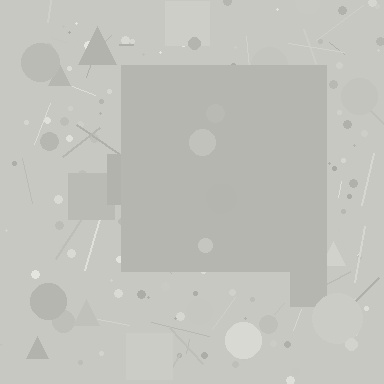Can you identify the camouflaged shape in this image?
The camouflaged shape is a square.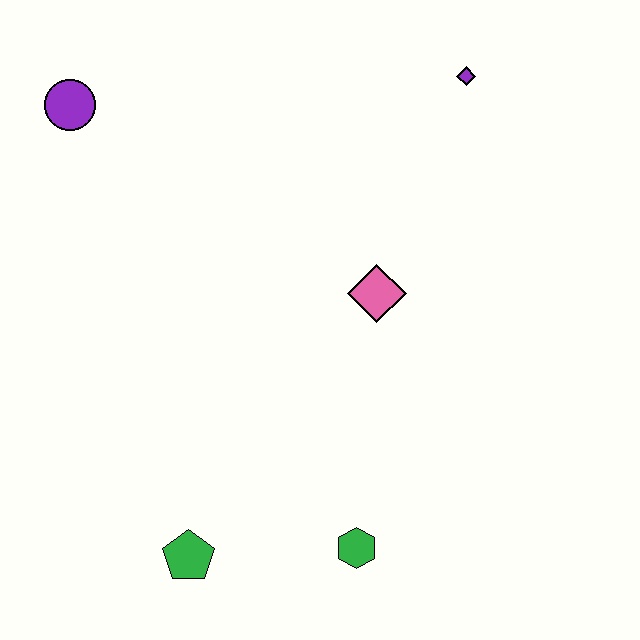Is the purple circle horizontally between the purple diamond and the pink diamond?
No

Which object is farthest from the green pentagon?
The purple diamond is farthest from the green pentagon.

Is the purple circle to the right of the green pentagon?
No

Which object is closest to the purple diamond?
The pink diamond is closest to the purple diamond.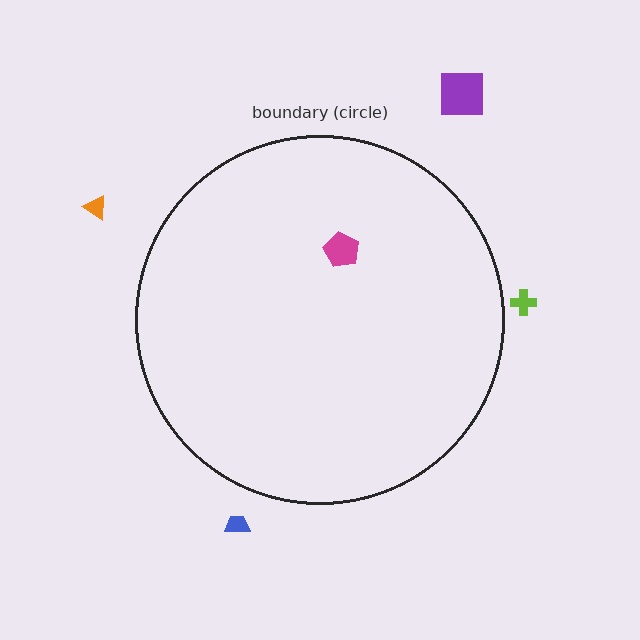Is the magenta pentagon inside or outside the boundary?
Inside.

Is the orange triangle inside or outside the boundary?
Outside.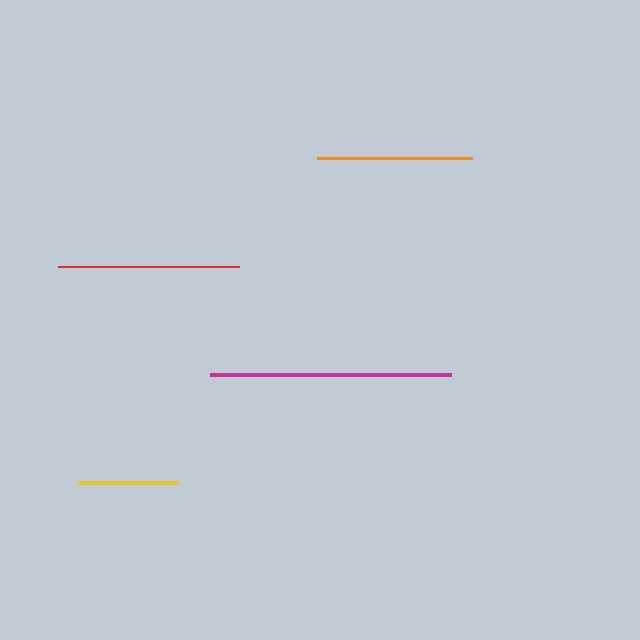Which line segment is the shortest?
The yellow line is the shortest at approximately 101 pixels.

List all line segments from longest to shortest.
From longest to shortest: magenta, red, orange, yellow.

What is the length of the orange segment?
The orange segment is approximately 155 pixels long.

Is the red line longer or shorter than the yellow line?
The red line is longer than the yellow line.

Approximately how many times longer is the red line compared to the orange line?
The red line is approximately 1.2 times the length of the orange line.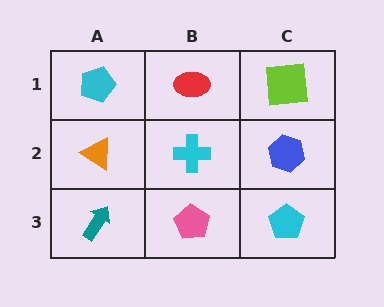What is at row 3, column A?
A teal arrow.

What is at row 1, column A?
A cyan pentagon.